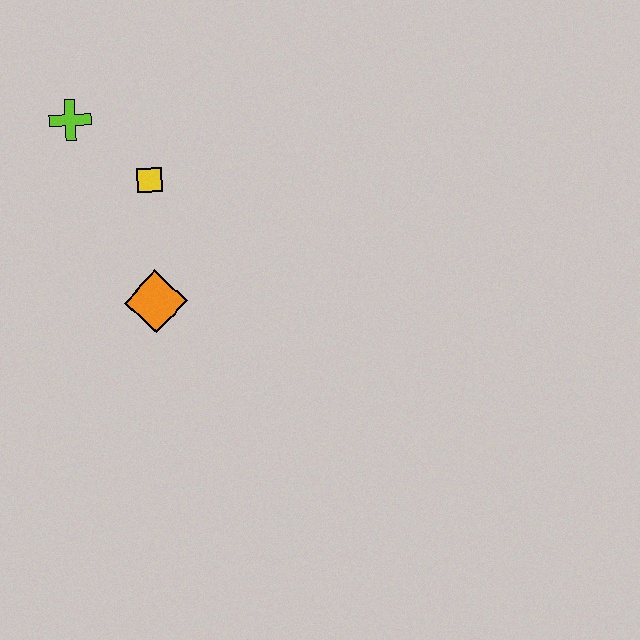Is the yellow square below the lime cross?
Yes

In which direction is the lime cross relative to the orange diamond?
The lime cross is above the orange diamond.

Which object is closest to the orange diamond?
The yellow square is closest to the orange diamond.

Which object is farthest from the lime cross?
The orange diamond is farthest from the lime cross.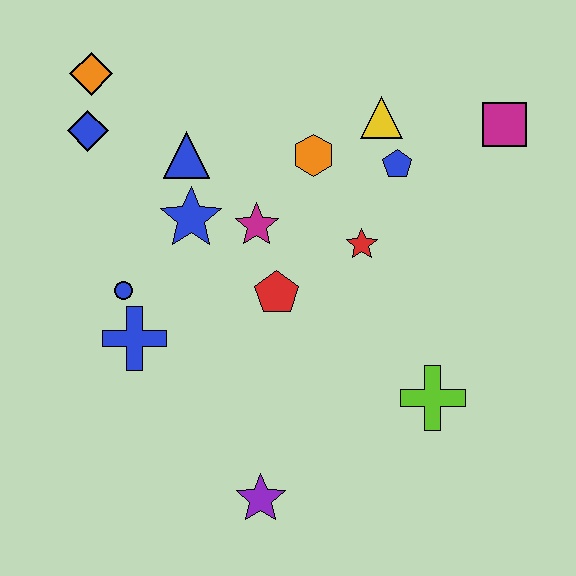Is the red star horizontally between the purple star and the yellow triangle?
Yes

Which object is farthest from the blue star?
The magenta square is farthest from the blue star.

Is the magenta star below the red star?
No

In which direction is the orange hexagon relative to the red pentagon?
The orange hexagon is above the red pentagon.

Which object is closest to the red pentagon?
The magenta star is closest to the red pentagon.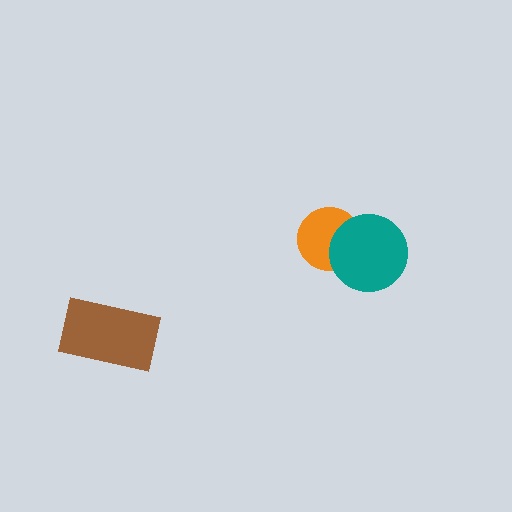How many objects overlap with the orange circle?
1 object overlaps with the orange circle.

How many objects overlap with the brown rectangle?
0 objects overlap with the brown rectangle.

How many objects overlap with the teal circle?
1 object overlaps with the teal circle.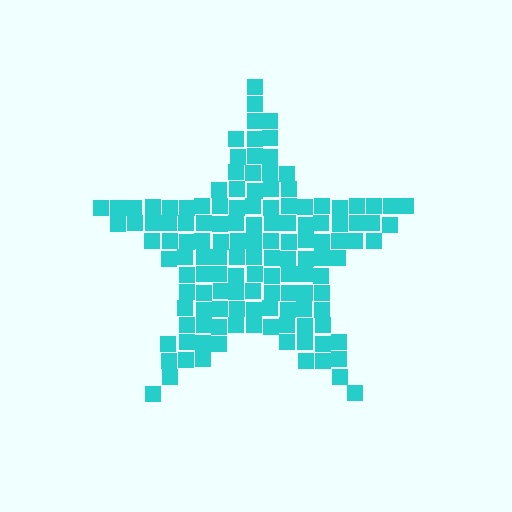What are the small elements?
The small elements are squares.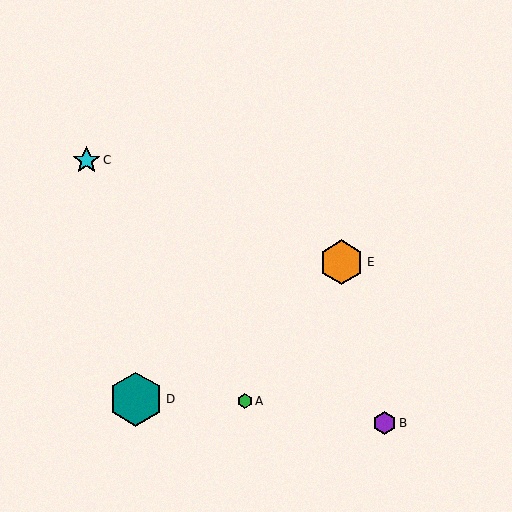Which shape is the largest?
The teal hexagon (labeled D) is the largest.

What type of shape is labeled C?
Shape C is a cyan star.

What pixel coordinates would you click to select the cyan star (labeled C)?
Click at (86, 160) to select the cyan star C.